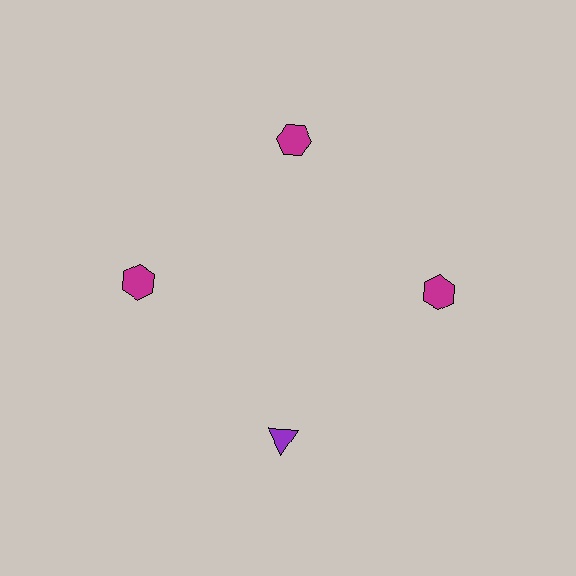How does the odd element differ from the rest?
It differs in both color (purple instead of magenta) and shape (triangle instead of hexagon).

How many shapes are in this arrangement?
There are 4 shapes arranged in a ring pattern.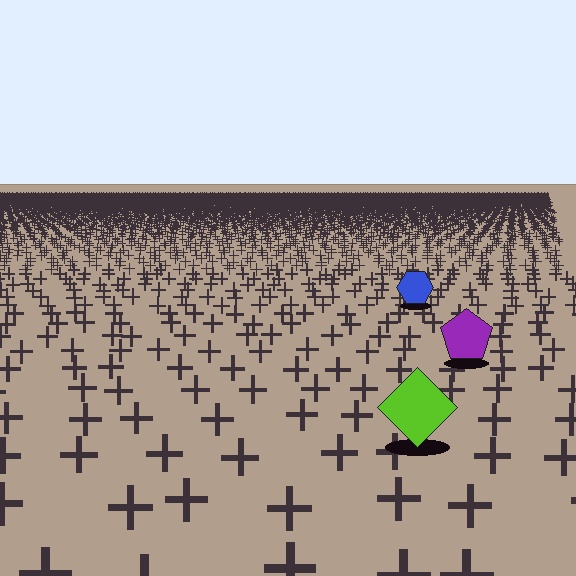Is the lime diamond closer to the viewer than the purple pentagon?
Yes. The lime diamond is closer — you can tell from the texture gradient: the ground texture is coarser near it.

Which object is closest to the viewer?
The lime diamond is closest. The texture marks near it are larger and more spread out.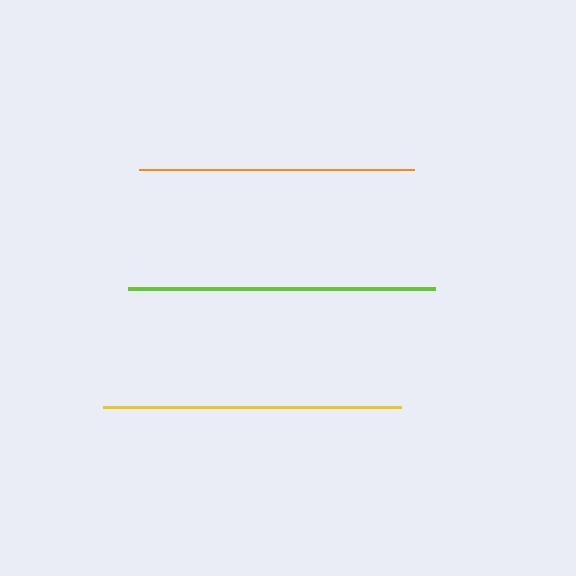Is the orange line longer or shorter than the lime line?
The lime line is longer than the orange line.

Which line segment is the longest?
The lime line is the longest at approximately 308 pixels.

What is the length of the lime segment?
The lime segment is approximately 308 pixels long.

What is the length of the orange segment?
The orange segment is approximately 275 pixels long.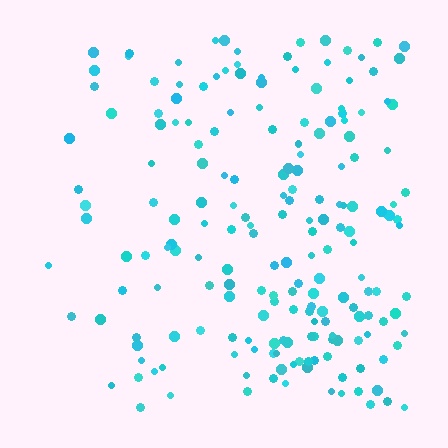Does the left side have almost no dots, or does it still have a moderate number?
Still a moderate number, just noticeably fewer than the right.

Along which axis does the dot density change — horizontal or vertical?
Horizontal.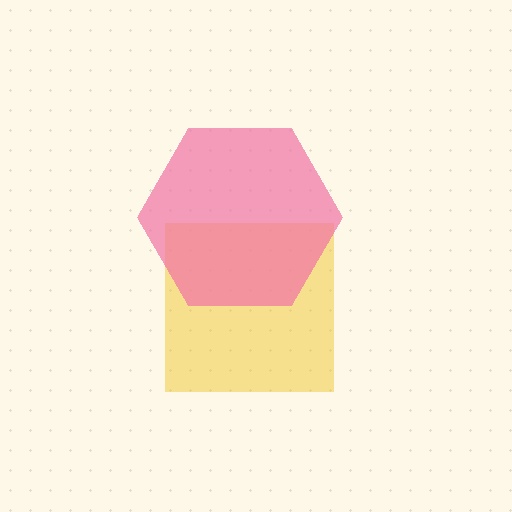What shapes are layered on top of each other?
The layered shapes are: a yellow square, a pink hexagon.